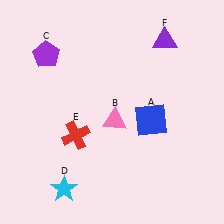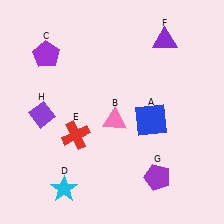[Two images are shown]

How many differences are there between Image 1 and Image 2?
There are 2 differences between the two images.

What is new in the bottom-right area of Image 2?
A purple pentagon (G) was added in the bottom-right area of Image 2.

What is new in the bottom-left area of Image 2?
A purple diamond (H) was added in the bottom-left area of Image 2.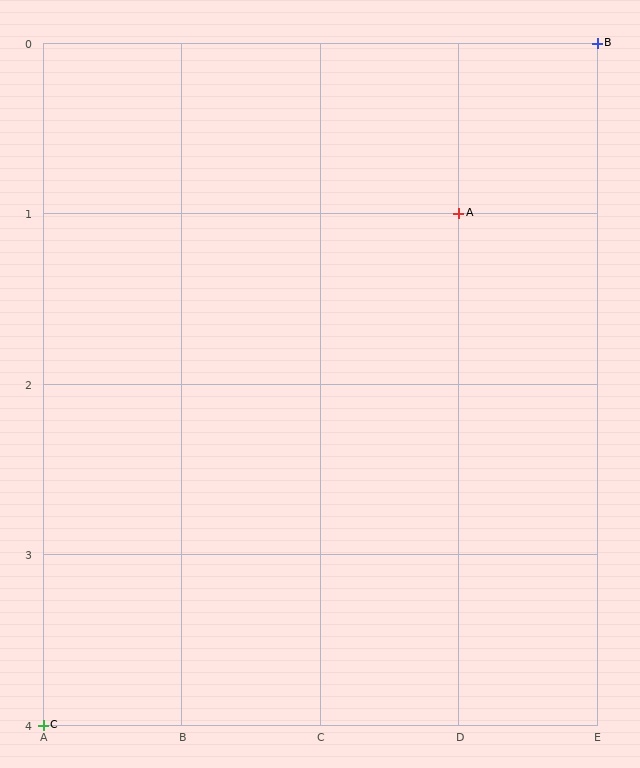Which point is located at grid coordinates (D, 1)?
Point A is at (D, 1).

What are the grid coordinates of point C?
Point C is at grid coordinates (A, 4).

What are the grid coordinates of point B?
Point B is at grid coordinates (E, 0).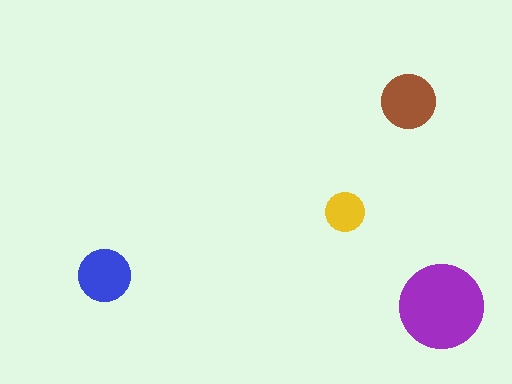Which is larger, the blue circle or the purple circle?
The purple one.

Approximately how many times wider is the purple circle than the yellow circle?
About 2 times wider.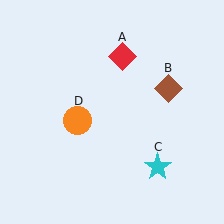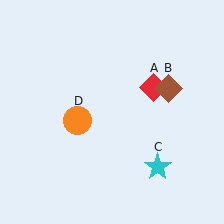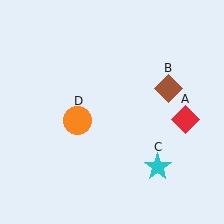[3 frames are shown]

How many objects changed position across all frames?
1 object changed position: red diamond (object A).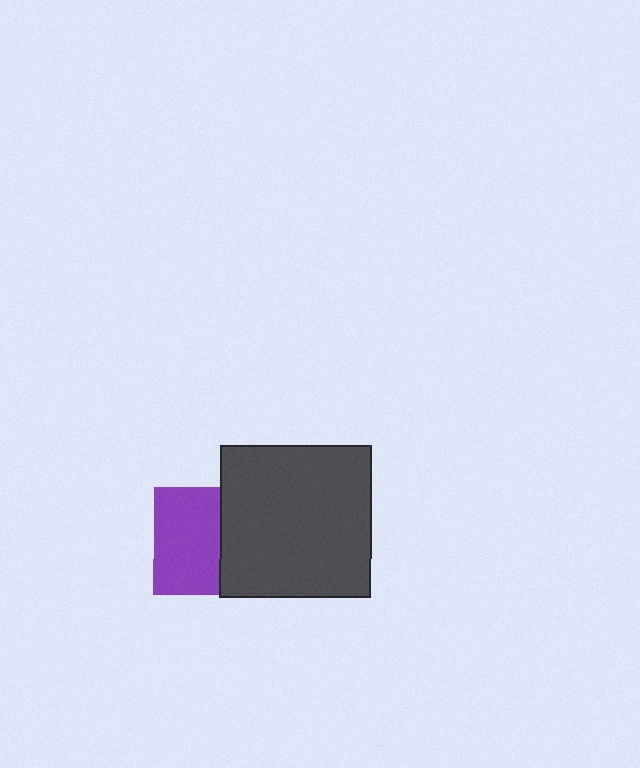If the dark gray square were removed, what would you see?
You would see the complete purple square.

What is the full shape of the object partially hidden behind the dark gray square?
The partially hidden object is a purple square.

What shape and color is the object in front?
The object in front is a dark gray square.